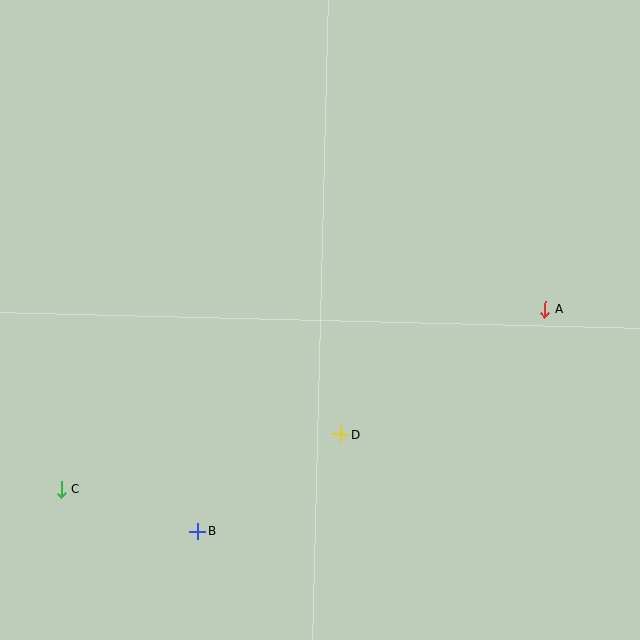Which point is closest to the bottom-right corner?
Point A is closest to the bottom-right corner.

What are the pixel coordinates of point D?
Point D is at (341, 434).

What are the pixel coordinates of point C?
Point C is at (61, 489).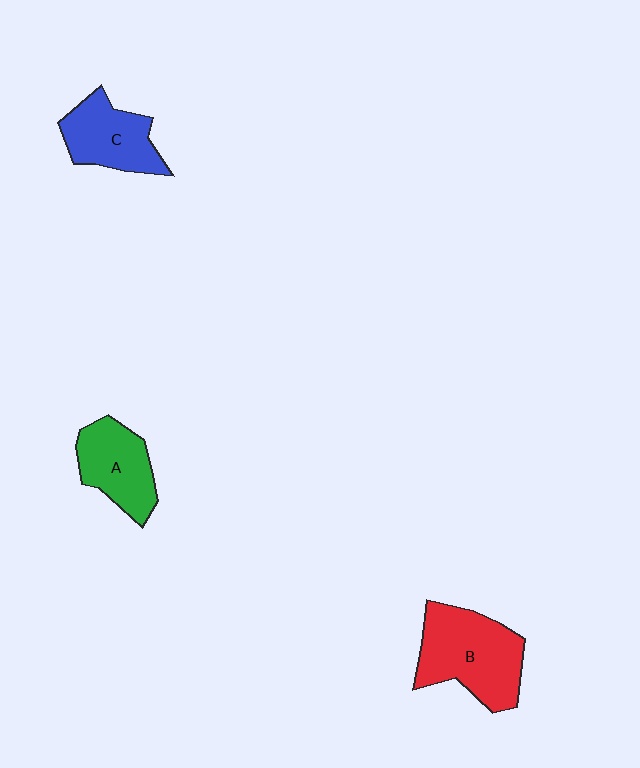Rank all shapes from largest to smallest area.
From largest to smallest: B (red), C (blue), A (green).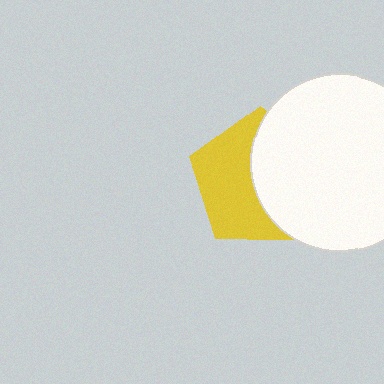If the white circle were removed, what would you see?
You would see the complete yellow pentagon.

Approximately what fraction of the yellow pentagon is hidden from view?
Roughly 49% of the yellow pentagon is hidden behind the white circle.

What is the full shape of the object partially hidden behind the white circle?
The partially hidden object is a yellow pentagon.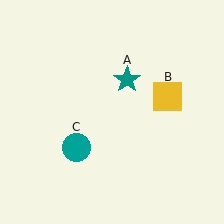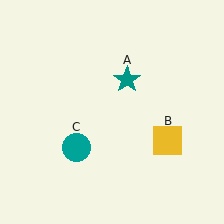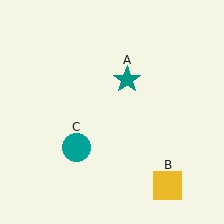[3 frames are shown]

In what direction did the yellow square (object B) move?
The yellow square (object B) moved down.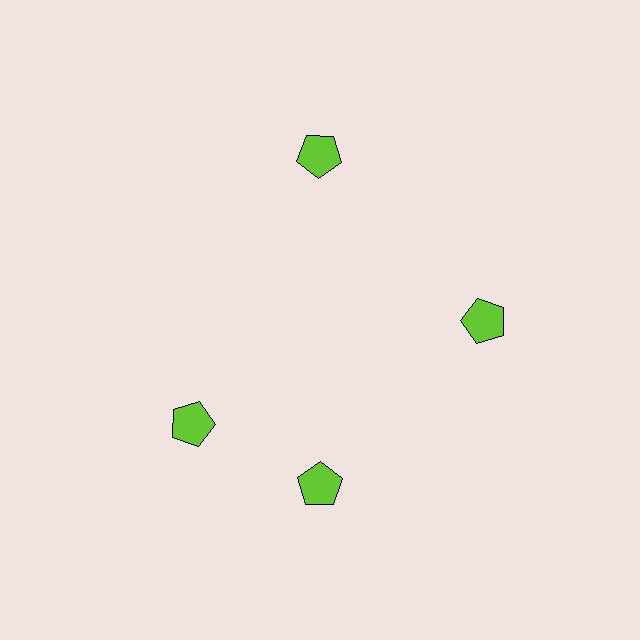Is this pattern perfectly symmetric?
No. The 4 lime pentagons are arranged in a ring, but one element near the 9 o'clock position is rotated out of alignment along the ring, breaking the 4-fold rotational symmetry.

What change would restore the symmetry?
The symmetry would be restored by rotating it back into even spacing with its neighbors so that all 4 pentagons sit at equal angles and equal distance from the center.